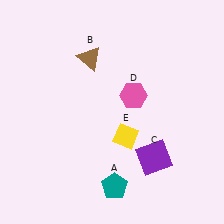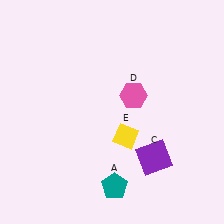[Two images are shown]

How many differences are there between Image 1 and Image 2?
There is 1 difference between the two images.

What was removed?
The brown triangle (B) was removed in Image 2.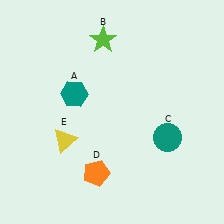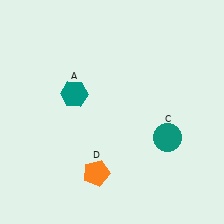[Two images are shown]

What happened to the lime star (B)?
The lime star (B) was removed in Image 2. It was in the top-left area of Image 1.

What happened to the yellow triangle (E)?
The yellow triangle (E) was removed in Image 2. It was in the bottom-left area of Image 1.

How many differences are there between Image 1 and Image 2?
There are 2 differences between the two images.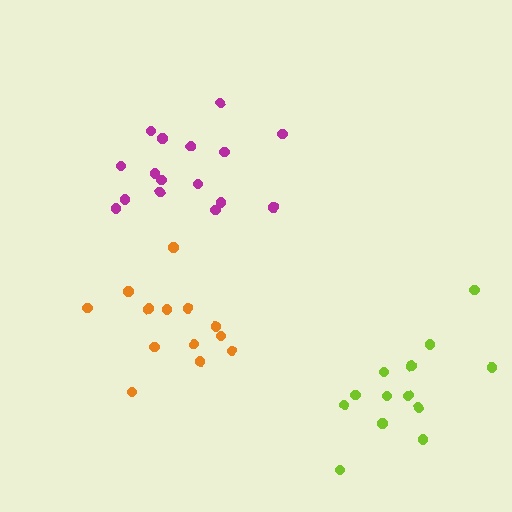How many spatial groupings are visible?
There are 3 spatial groupings.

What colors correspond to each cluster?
The clusters are colored: lime, orange, magenta.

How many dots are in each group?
Group 1: 13 dots, Group 2: 13 dots, Group 3: 16 dots (42 total).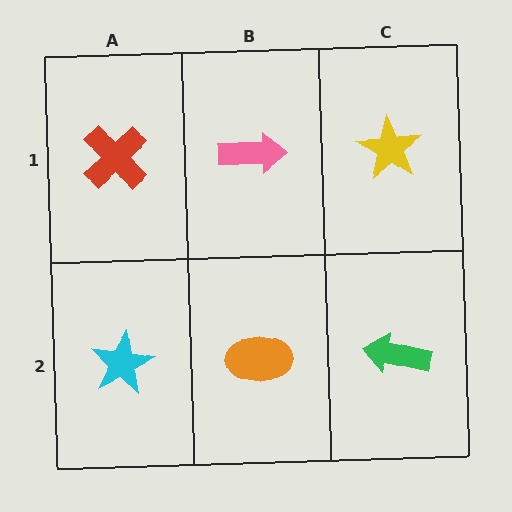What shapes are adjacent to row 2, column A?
A red cross (row 1, column A), an orange ellipse (row 2, column B).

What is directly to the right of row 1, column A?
A pink arrow.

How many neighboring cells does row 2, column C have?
2.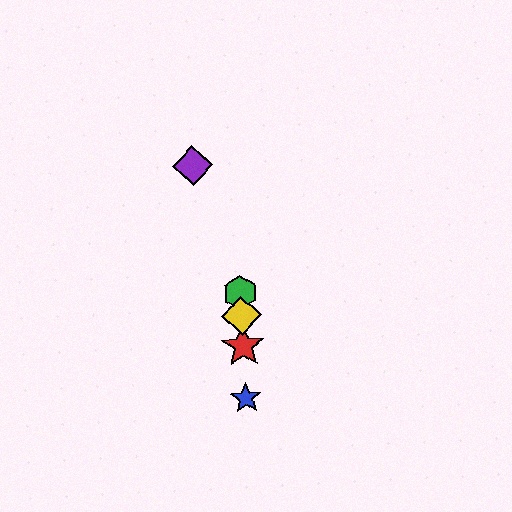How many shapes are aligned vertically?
4 shapes (the red star, the blue star, the green hexagon, the yellow diamond) are aligned vertically.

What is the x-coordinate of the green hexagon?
The green hexagon is at x≈240.